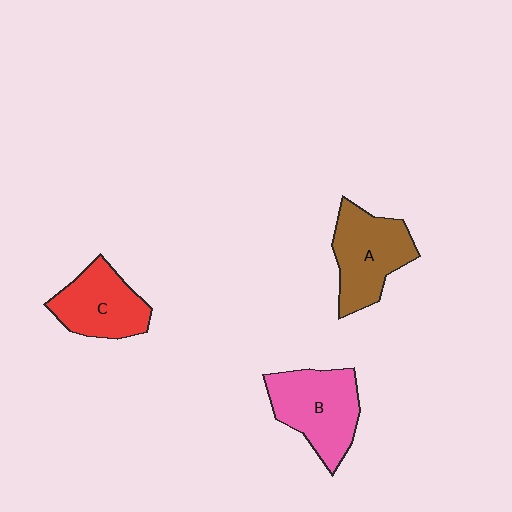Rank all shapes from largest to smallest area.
From largest to smallest: B (pink), A (brown), C (red).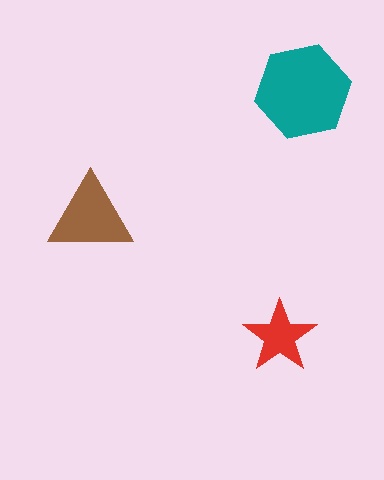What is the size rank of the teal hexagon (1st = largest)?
1st.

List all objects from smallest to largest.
The red star, the brown triangle, the teal hexagon.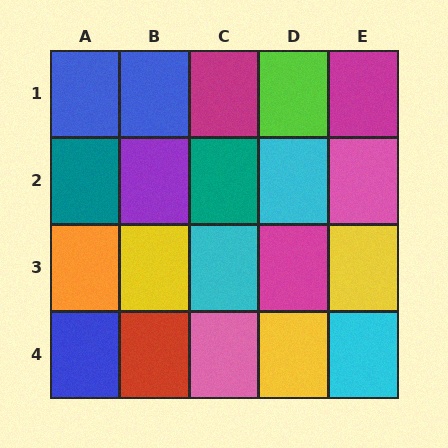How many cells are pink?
2 cells are pink.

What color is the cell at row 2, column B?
Purple.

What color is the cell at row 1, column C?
Magenta.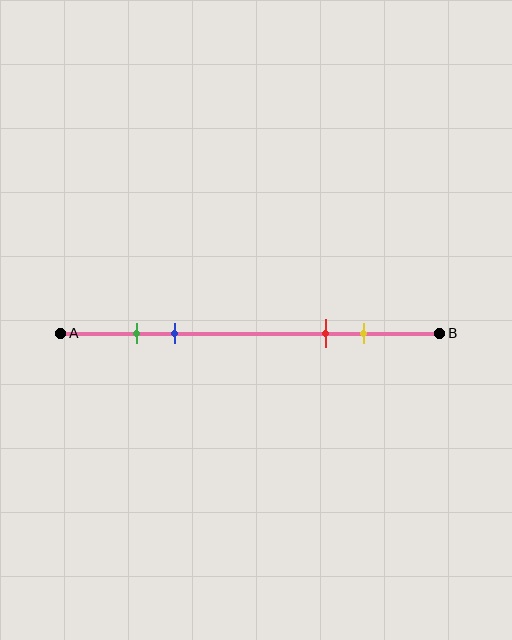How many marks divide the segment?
There are 4 marks dividing the segment.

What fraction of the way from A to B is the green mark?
The green mark is approximately 20% (0.2) of the way from A to B.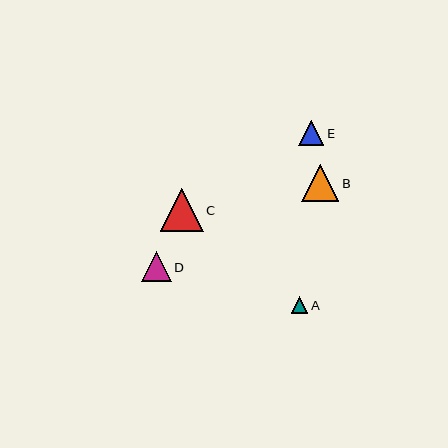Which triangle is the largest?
Triangle C is the largest with a size of approximately 43 pixels.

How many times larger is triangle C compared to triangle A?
Triangle C is approximately 2.6 times the size of triangle A.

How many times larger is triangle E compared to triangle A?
Triangle E is approximately 1.5 times the size of triangle A.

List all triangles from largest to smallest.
From largest to smallest: C, B, D, E, A.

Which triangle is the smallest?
Triangle A is the smallest with a size of approximately 17 pixels.